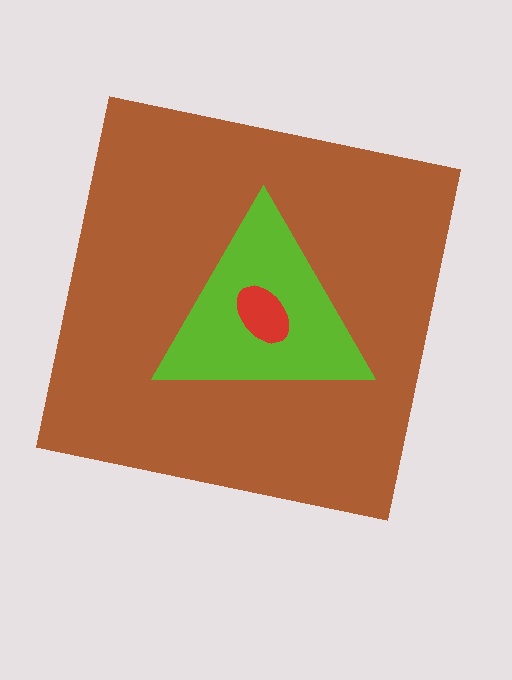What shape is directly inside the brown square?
The lime triangle.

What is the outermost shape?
The brown square.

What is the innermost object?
The red ellipse.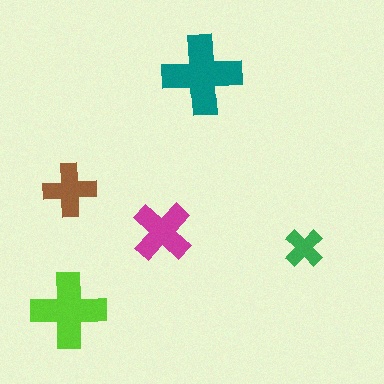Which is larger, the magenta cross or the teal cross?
The teal one.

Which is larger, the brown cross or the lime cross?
The lime one.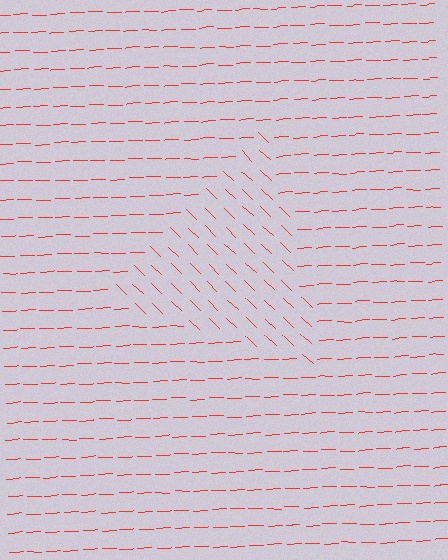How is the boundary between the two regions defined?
The boundary is defined purely by a change in line orientation (approximately 45 degrees difference). All lines are the same color and thickness.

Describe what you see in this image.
The image is filled with small red line segments. A triangle region in the image has lines oriented differently from the surrounding lines, creating a visible texture boundary.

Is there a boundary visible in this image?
Yes, there is a texture boundary formed by a change in line orientation.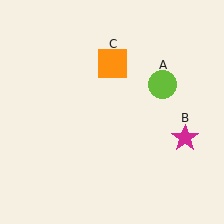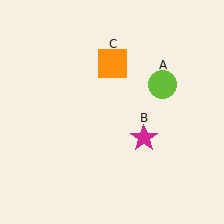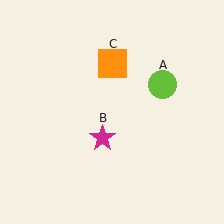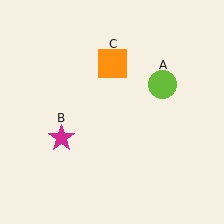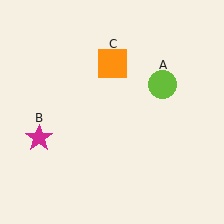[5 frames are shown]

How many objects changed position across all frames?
1 object changed position: magenta star (object B).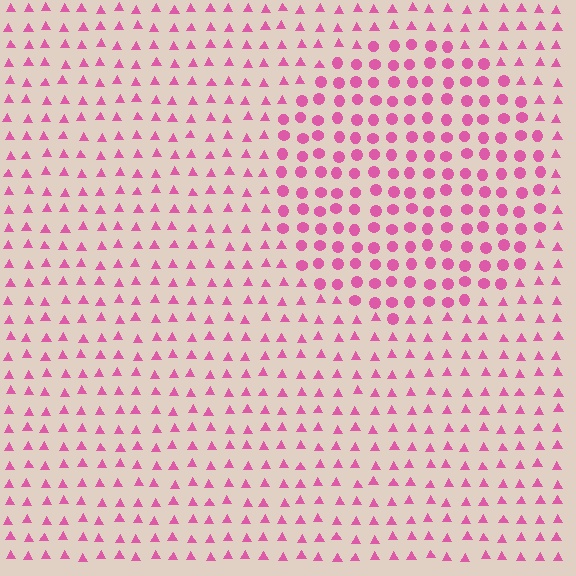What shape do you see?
I see a circle.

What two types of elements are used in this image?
The image uses circles inside the circle region and triangles outside it.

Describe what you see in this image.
The image is filled with small pink elements arranged in a uniform grid. A circle-shaped region contains circles, while the surrounding area contains triangles. The boundary is defined purely by the change in element shape.